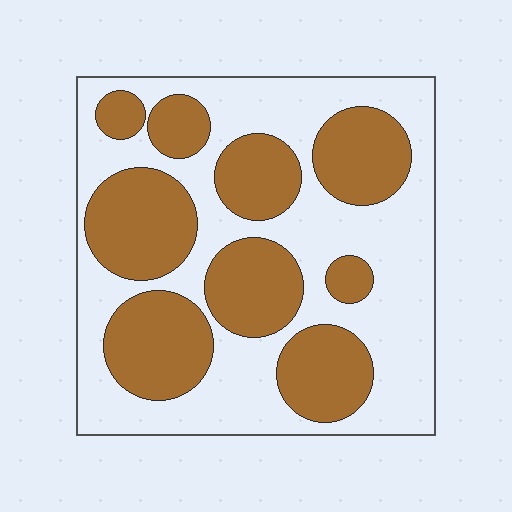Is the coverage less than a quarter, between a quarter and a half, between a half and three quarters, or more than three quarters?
Between a quarter and a half.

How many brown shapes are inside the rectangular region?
9.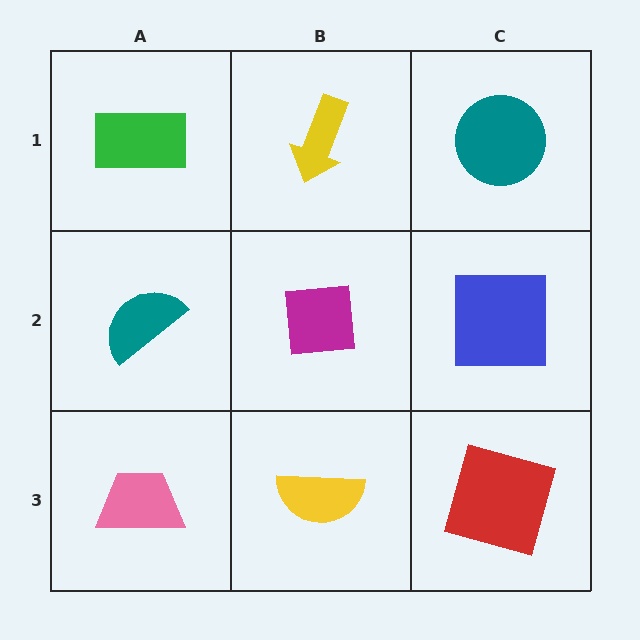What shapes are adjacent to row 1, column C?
A blue square (row 2, column C), a yellow arrow (row 1, column B).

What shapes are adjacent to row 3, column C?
A blue square (row 2, column C), a yellow semicircle (row 3, column B).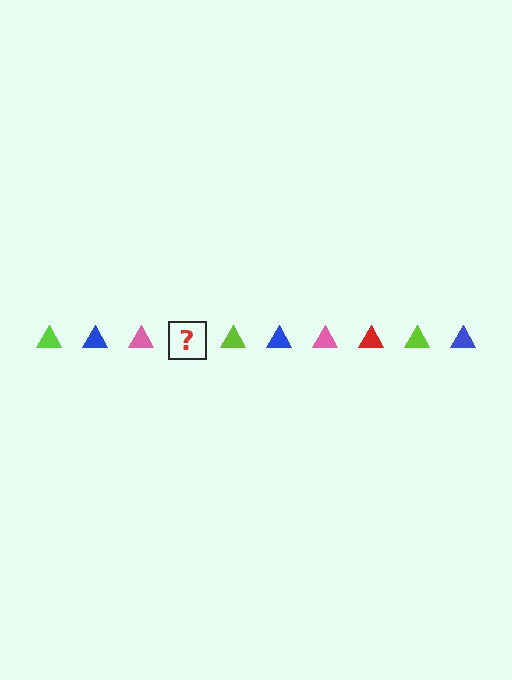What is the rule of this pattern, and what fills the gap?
The rule is that the pattern cycles through lime, blue, pink, red triangles. The gap should be filled with a red triangle.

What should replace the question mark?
The question mark should be replaced with a red triangle.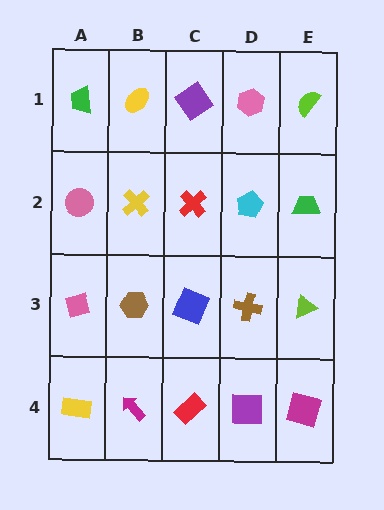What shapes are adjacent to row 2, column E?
A lime semicircle (row 1, column E), a lime triangle (row 3, column E), a cyan pentagon (row 2, column D).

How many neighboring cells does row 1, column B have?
3.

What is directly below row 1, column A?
A pink circle.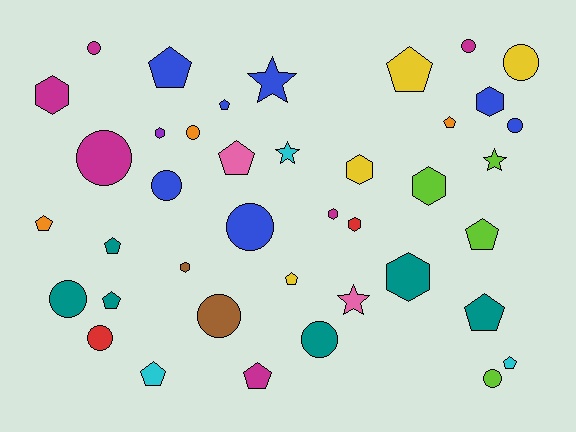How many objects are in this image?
There are 40 objects.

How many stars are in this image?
There are 4 stars.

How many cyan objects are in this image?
There are 3 cyan objects.